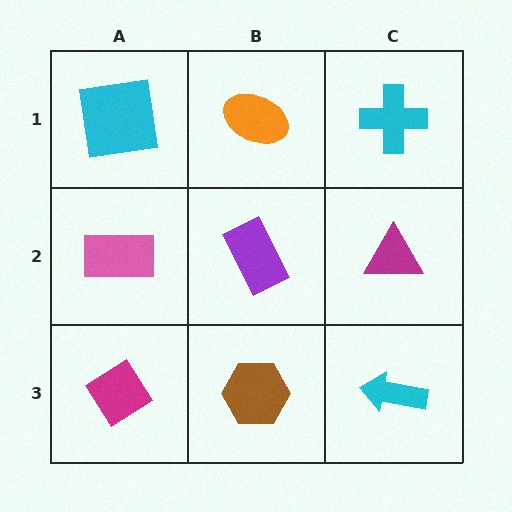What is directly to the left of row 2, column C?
A purple rectangle.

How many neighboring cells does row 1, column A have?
2.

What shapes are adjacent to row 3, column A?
A pink rectangle (row 2, column A), a brown hexagon (row 3, column B).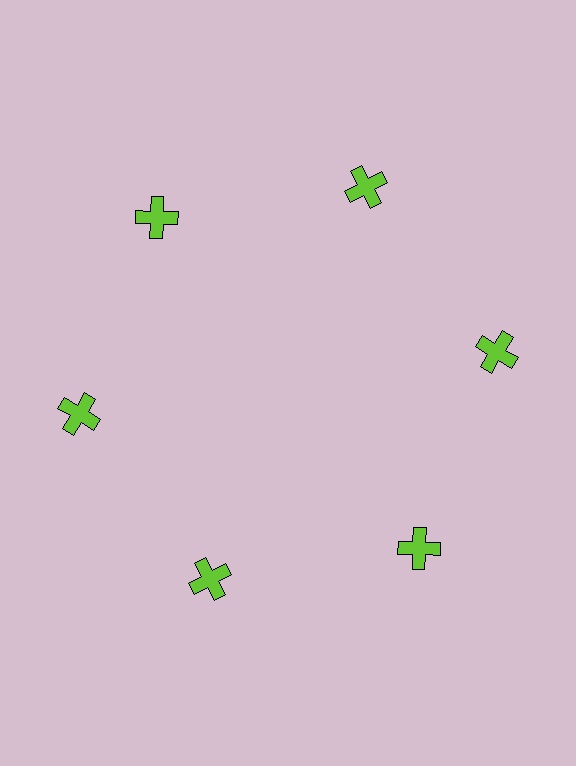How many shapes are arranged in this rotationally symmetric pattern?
There are 6 shapes, arranged in 6 groups of 1.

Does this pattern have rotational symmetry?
Yes, this pattern has 6-fold rotational symmetry. It looks the same after rotating 60 degrees around the center.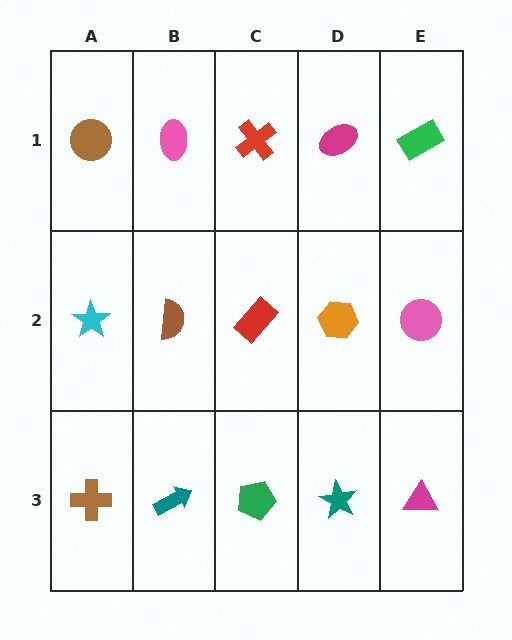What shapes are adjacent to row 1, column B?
A brown semicircle (row 2, column B), a brown circle (row 1, column A), a red cross (row 1, column C).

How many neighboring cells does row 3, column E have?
2.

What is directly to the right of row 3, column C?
A teal star.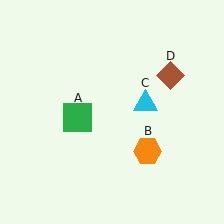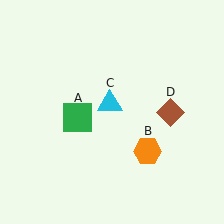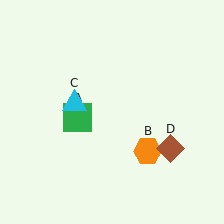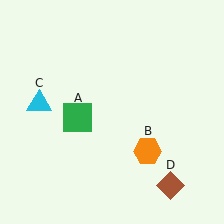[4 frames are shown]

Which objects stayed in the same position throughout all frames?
Green square (object A) and orange hexagon (object B) remained stationary.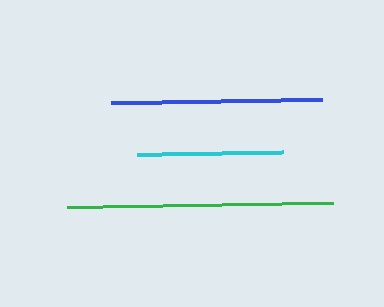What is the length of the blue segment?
The blue segment is approximately 211 pixels long.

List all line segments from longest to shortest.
From longest to shortest: green, blue, cyan.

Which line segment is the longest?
The green line is the longest at approximately 266 pixels.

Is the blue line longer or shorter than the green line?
The green line is longer than the blue line.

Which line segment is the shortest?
The cyan line is the shortest at approximately 146 pixels.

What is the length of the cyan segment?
The cyan segment is approximately 146 pixels long.